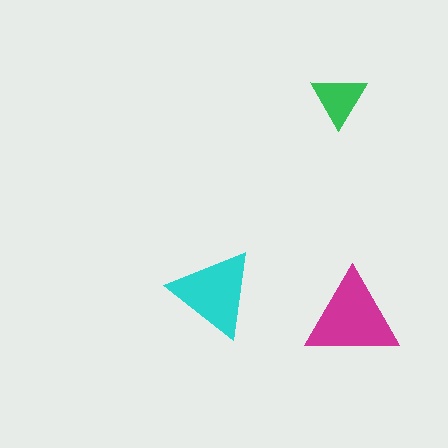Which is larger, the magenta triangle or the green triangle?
The magenta one.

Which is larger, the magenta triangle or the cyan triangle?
The magenta one.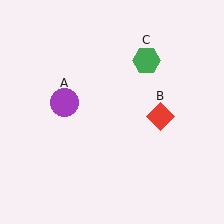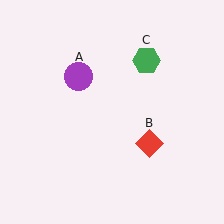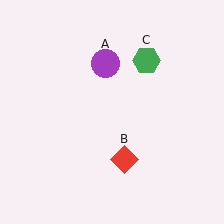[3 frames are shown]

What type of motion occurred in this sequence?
The purple circle (object A), red diamond (object B) rotated clockwise around the center of the scene.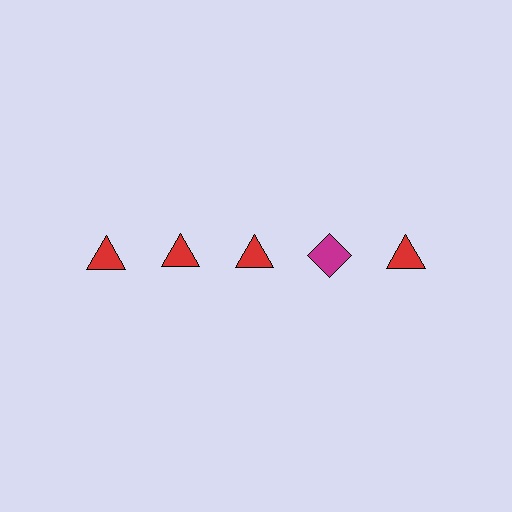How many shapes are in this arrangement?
There are 5 shapes arranged in a grid pattern.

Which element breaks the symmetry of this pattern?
The magenta diamond in the top row, second from right column breaks the symmetry. All other shapes are red triangles.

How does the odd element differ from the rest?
It differs in both color (magenta instead of red) and shape (diamond instead of triangle).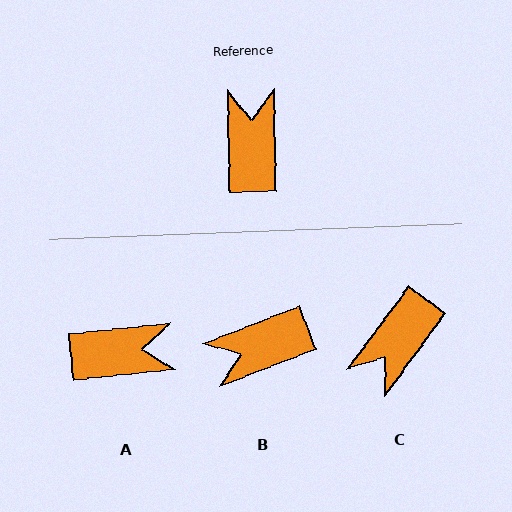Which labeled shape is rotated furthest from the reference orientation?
C, about 142 degrees away.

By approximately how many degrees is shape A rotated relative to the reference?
Approximately 85 degrees clockwise.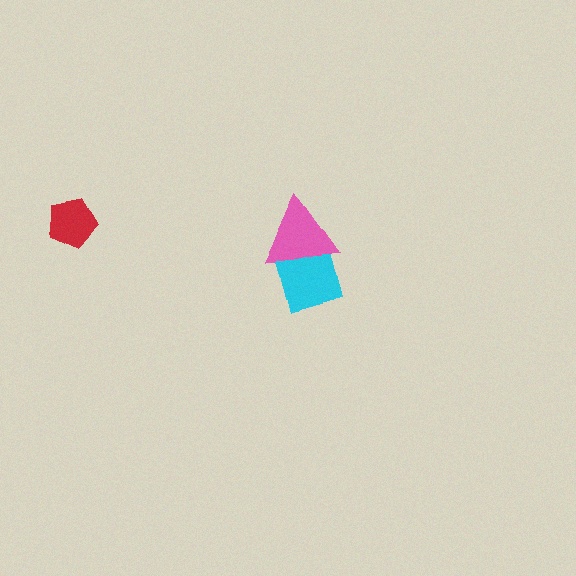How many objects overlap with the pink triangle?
1 object overlaps with the pink triangle.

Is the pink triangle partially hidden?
No, no other shape covers it.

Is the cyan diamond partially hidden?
Yes, it is partially covered by another shape.